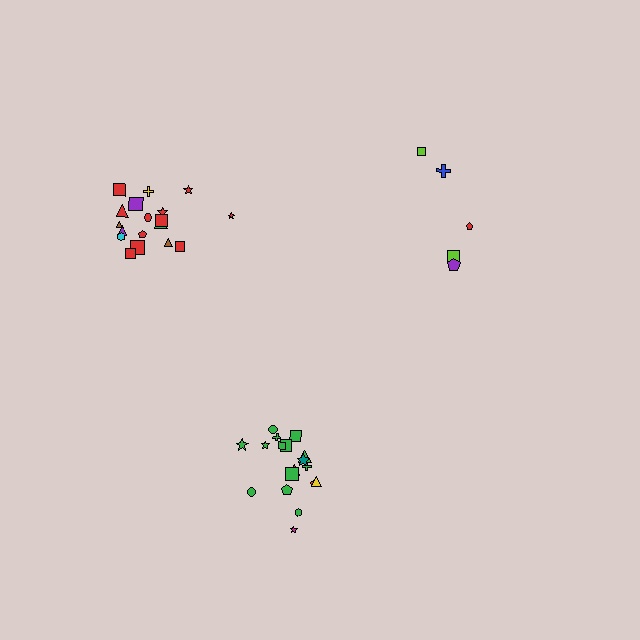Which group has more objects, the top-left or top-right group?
The top-left group.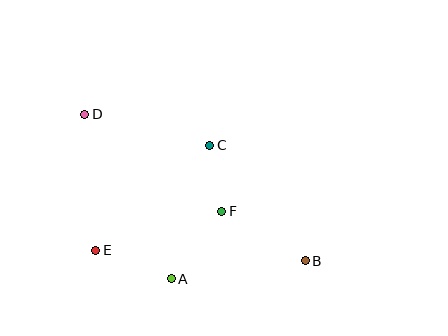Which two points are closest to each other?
Points C and F are closest to each other.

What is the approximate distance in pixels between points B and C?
The distance between B and C is approximately 150 pixels.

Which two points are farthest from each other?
Points B and D are farthest from each other.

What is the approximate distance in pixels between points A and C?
The distance between A and C is approximately 139 pixels.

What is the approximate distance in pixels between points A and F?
The distance between A and F is approximately 84 pixels.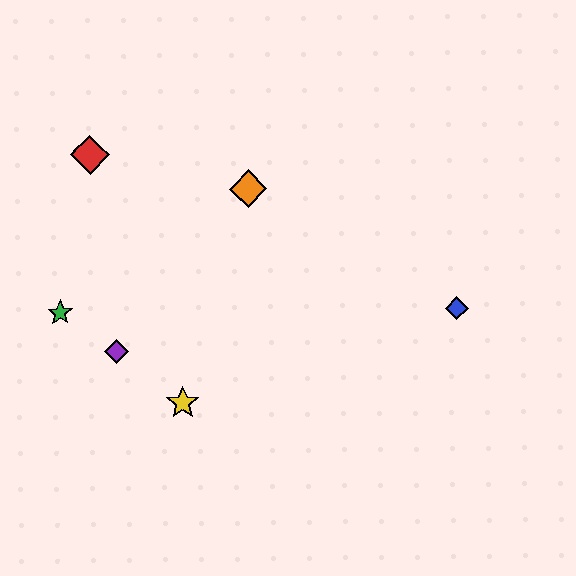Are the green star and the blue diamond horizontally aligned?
Yes, both are at y≈313.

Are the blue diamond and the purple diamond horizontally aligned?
No, the blue diamond is at y≈308 and the purple diamond is at y≈351.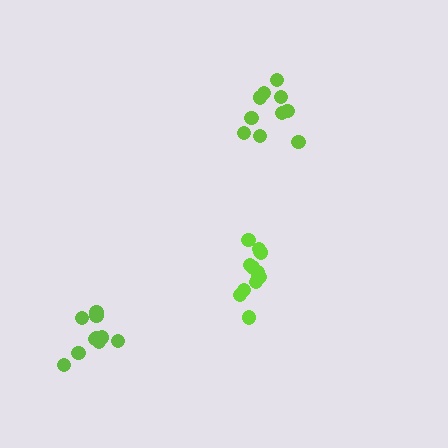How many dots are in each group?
Group 1: 13 dots, Group 2: 10 dots, Group 3: 10 dots (33 total).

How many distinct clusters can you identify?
There are 3 distinct clusters.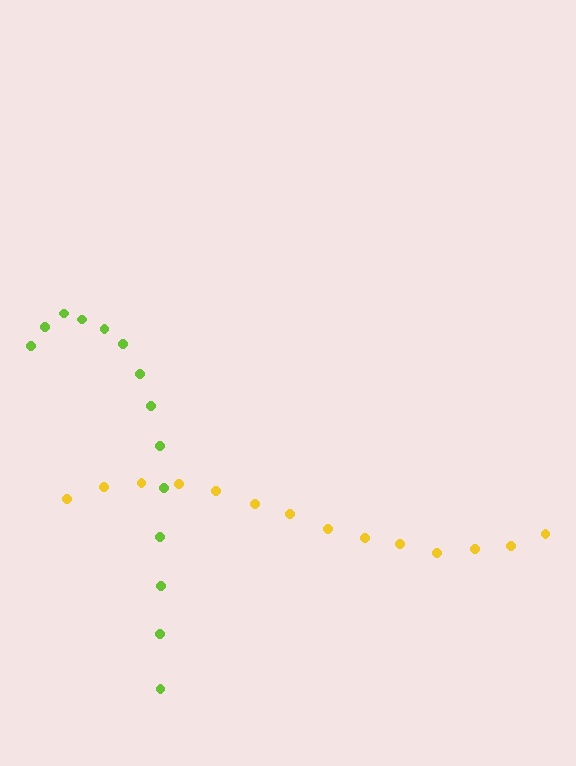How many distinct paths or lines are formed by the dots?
There are 2 distinct paths.